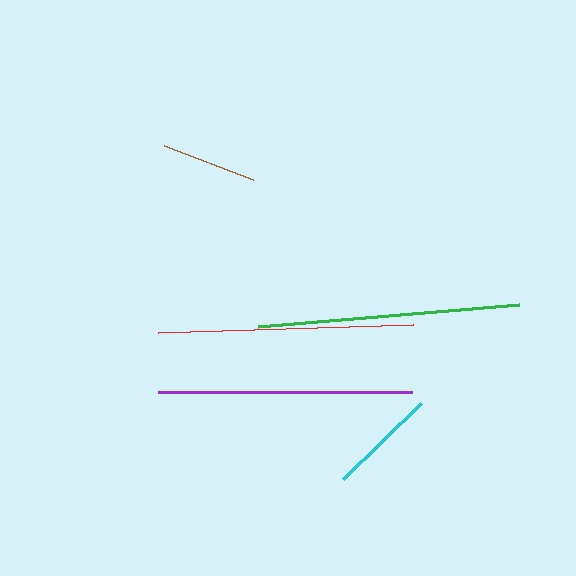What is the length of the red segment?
The red segment is approximately 255 pixels long.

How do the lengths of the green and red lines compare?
The green and red lines are approximately the same length.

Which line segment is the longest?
The green line is the longest at approximately 262 pixels.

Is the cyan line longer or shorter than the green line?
The green line is longer than the cyan line.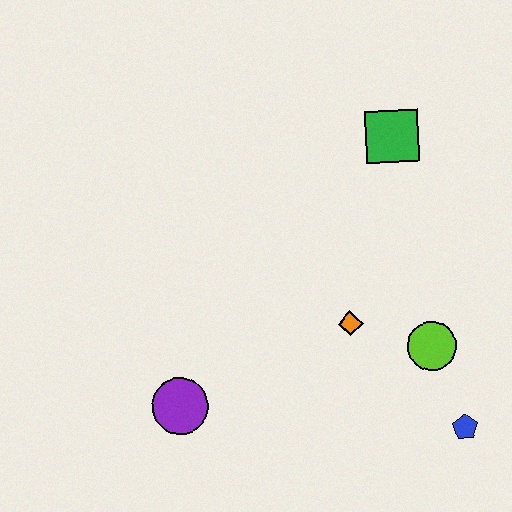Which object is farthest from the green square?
The purple circle is farthest from the green square.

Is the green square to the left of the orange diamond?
No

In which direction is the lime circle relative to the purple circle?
The lime circle is to the right of the purple circle.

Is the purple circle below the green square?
Yes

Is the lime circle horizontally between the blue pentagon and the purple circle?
Yes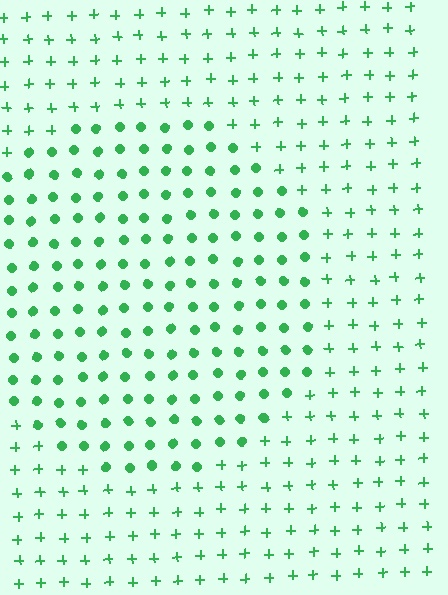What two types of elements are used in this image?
The image uses circles inside the circle region and plus signs outside it.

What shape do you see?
I see a circle.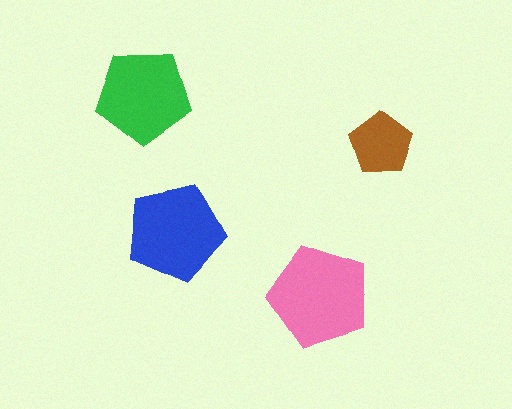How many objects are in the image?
There are 4 objects in the image.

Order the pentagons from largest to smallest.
the pink one, the blue one, the green one, the brown one.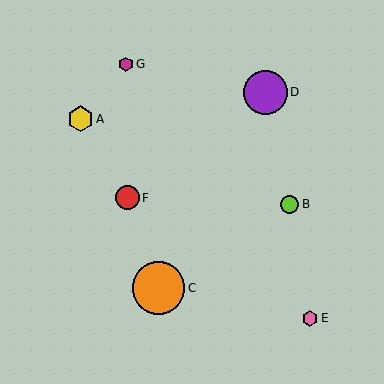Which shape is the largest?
The orange circle (labeled C) is the largest.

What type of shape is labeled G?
Shape G is a magenta hexagon.